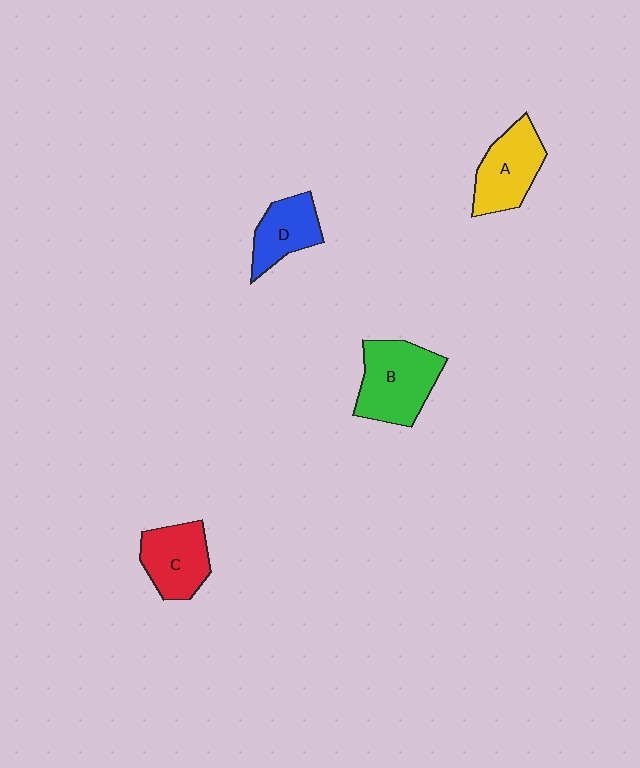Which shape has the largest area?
Shape B (green).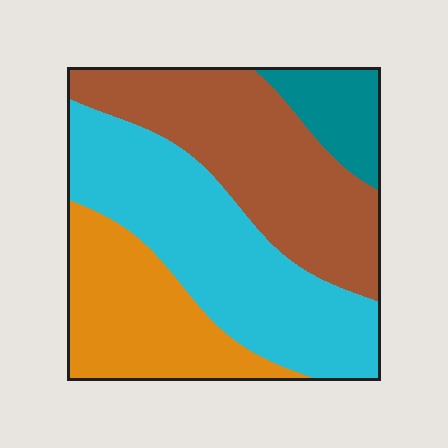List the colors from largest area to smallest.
From largest to smallest: cyan, brown, orange, teal.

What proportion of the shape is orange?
Orange covers roughly 20% of the shape.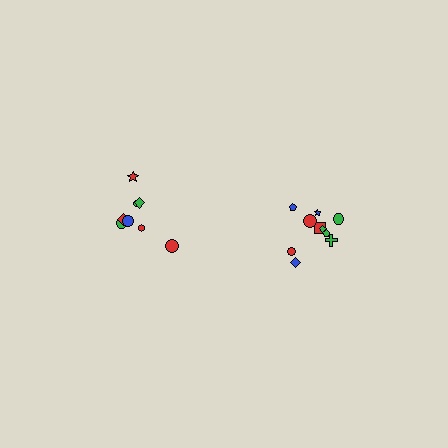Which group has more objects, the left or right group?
The right group.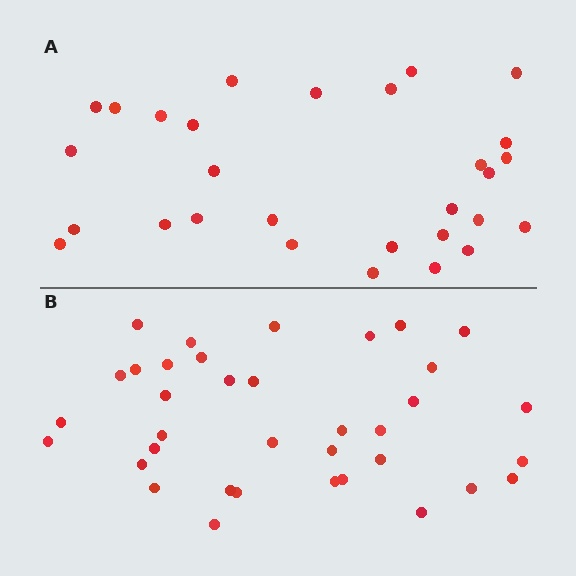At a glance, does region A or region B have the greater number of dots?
Region B (the bottom region) has more dots.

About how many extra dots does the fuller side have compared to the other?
Region B has roughly 8 or so more dots than region A.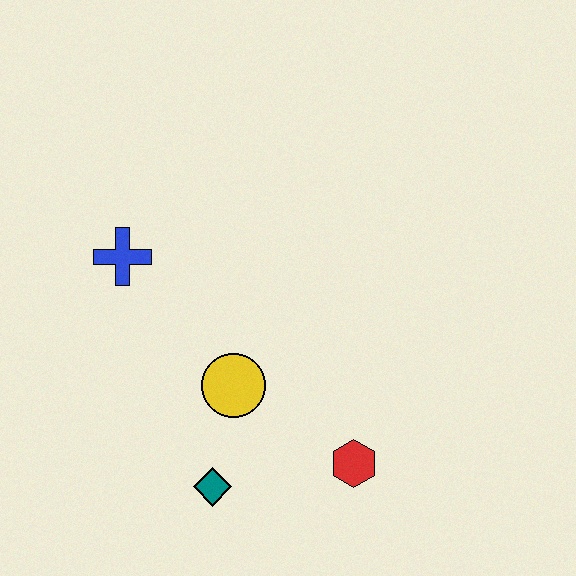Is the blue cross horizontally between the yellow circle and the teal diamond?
No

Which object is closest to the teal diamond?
The yellow circle is closest to the teal diamond.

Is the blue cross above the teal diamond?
Yes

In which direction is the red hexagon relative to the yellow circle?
The red hexagon is to the right of the yellow circle.